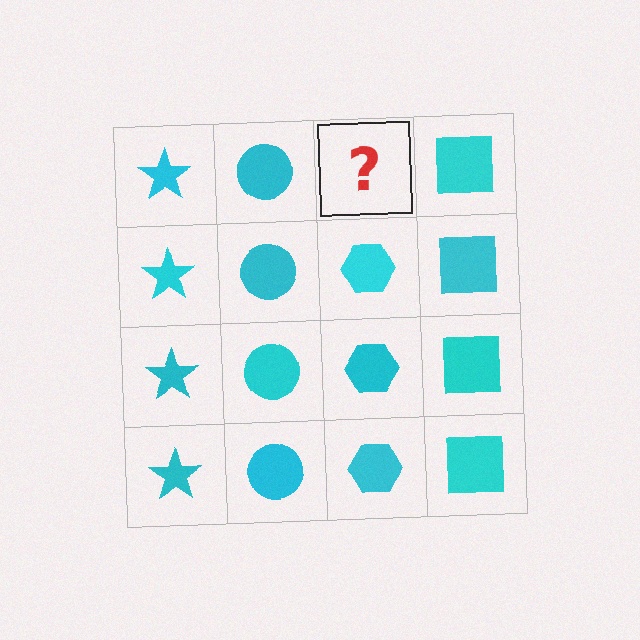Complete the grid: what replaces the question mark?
The question mark should be replaced with a cyan hexagon.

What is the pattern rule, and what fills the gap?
The rule is that each column has a consistent shape. The gap should be filled with a cyan hexagon.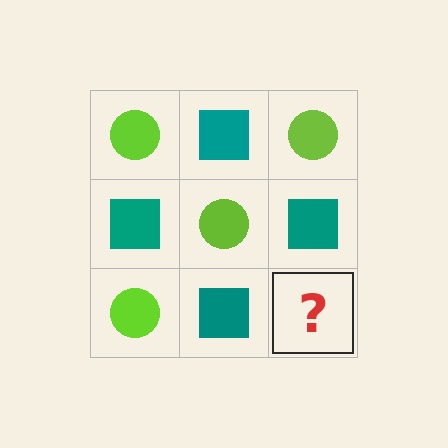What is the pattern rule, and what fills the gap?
The rule is that it alternates lime circle and teal square in a checkerboard pattern. The gap should be filled with a lime circle.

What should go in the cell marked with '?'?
The missing cell should contain a lime circle.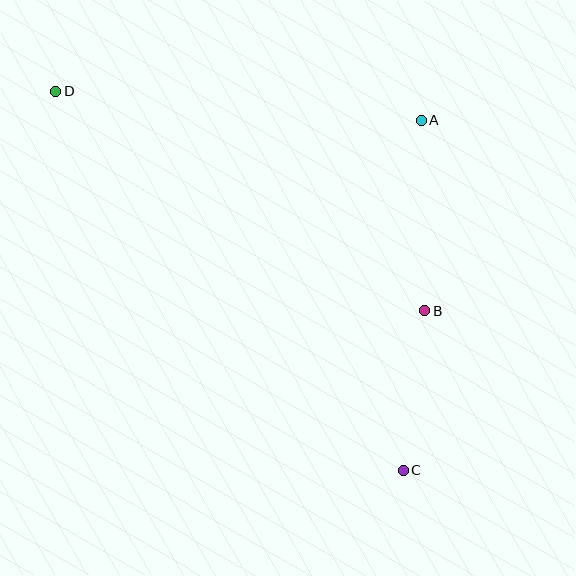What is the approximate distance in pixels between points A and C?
The distance between A and C is approximately 350 pixels.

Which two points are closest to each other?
Points B and C are closest to each other.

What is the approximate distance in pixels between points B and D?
The distance between B and D is approximately 429 pixels.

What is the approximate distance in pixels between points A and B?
The distance between A and B is approximately 191 pixels.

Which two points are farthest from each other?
Points C and D are farthest from each other.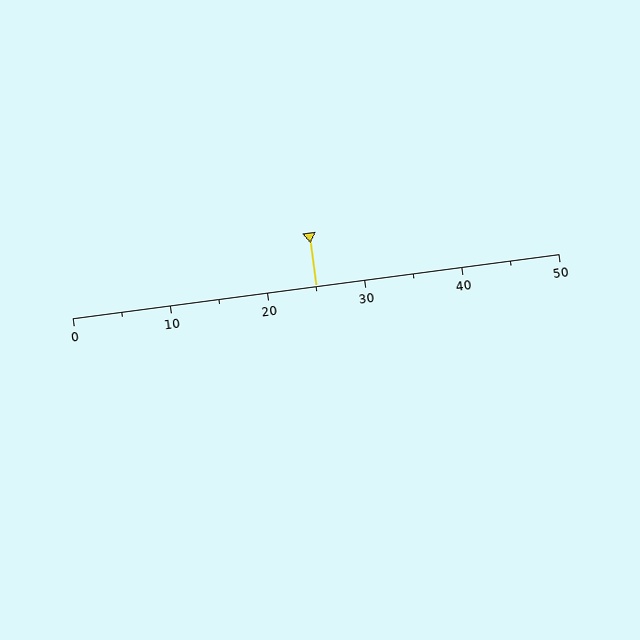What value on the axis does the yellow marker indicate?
The marker indicates approximately 25.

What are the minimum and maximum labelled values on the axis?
The axis runs from 0 to 50.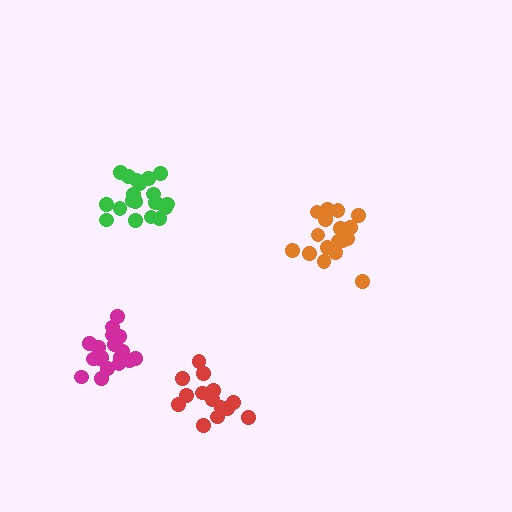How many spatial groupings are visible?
There are 4 spatial groupings.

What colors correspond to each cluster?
The clusters are colored: orange, green, red, magenta.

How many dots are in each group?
Group 1: 19 dots, Group 2: 19 dots, Group 3: 14 dots, Group 4: 19 dots (71 total).